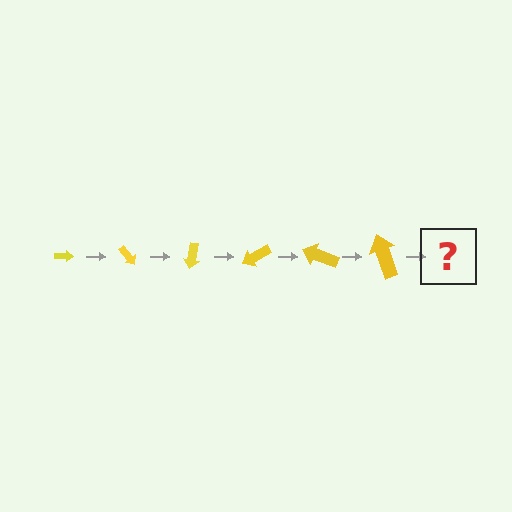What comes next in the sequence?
The next element should be an arrow, larger than the previous one and rotated 300 degrees from the start.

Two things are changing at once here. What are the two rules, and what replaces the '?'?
The two rules are that the arrow grows larger each step and it rotates 50 degrees each step. The '?' should be an arrow, larger than the previous one and rotated 300 degrees from the start.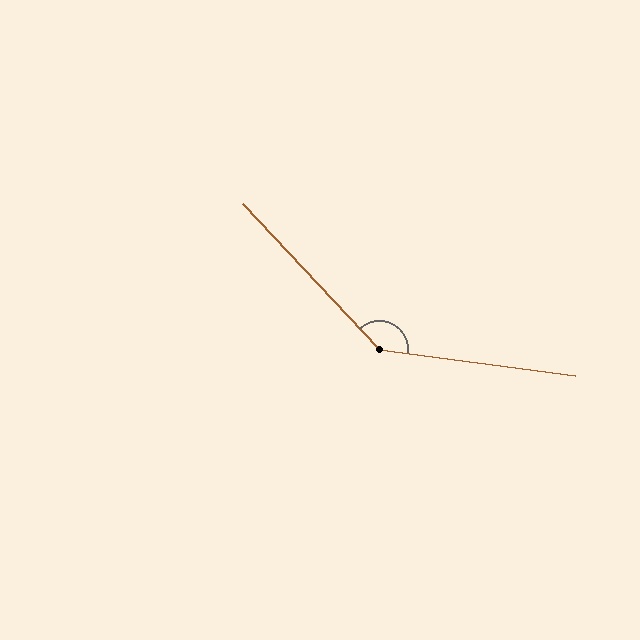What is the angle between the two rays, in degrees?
Approximately 141 degrees.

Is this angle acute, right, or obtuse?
It is obtuse.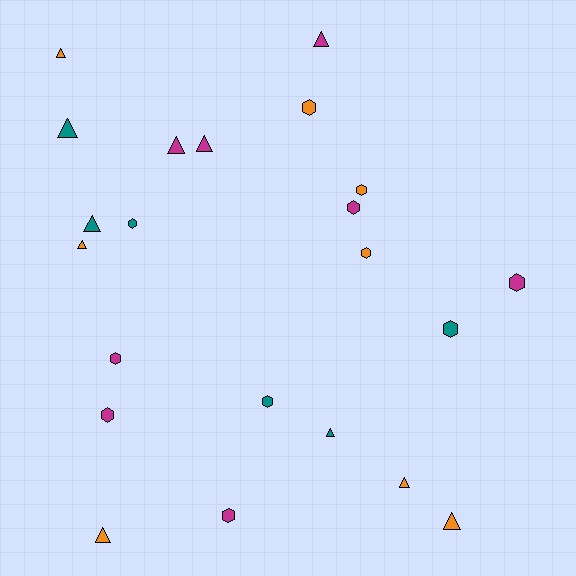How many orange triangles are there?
There are 5 orange triangles.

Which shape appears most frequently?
Hexagon, with 11 objects.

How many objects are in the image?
There are 22 objects.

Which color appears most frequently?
Magenta, with 8 objects.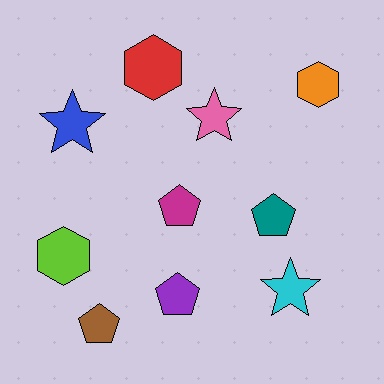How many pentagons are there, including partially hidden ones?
There are 4 pentagons.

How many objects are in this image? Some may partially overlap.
There are 10 objects.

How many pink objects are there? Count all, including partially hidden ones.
There is 1 pink object.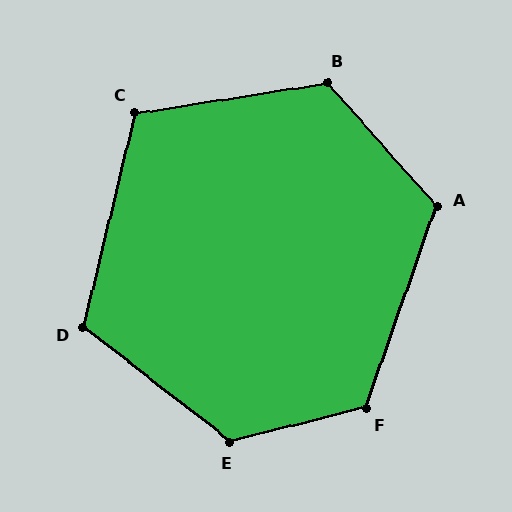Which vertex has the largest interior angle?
E, at approximately 128 degrees.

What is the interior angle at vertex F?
Approximately 123 degrees (obtuse).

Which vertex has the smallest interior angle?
C, at approximately 113 degrees.